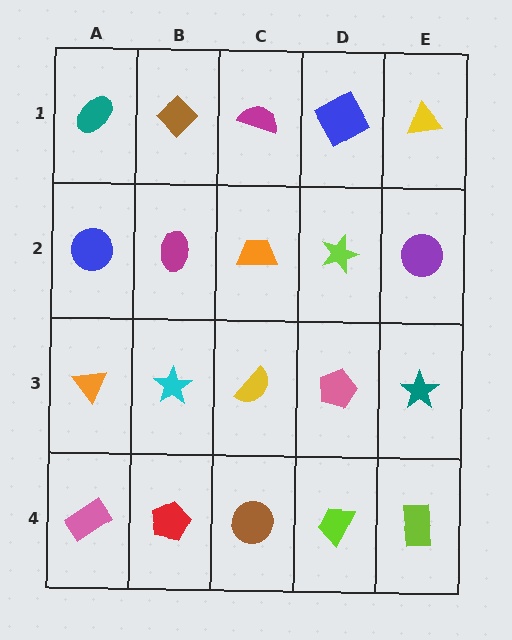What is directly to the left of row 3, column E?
A pink pentagon.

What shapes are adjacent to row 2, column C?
A magenta semicircle (row 1, column C), a yellow semicircle (row 3, column C), a magenta ellipse (row 2, column B), a lime star (row 2, column D).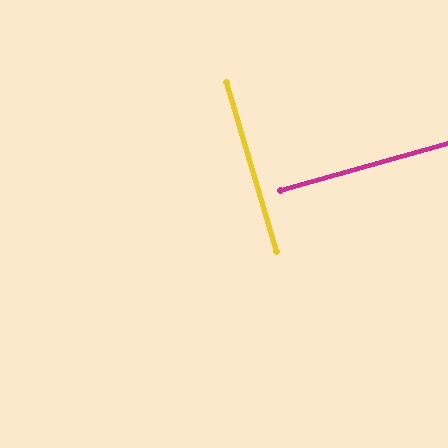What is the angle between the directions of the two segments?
Approximately 89 degrees.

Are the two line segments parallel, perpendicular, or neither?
Perpendicular — they meet at approximately 89°.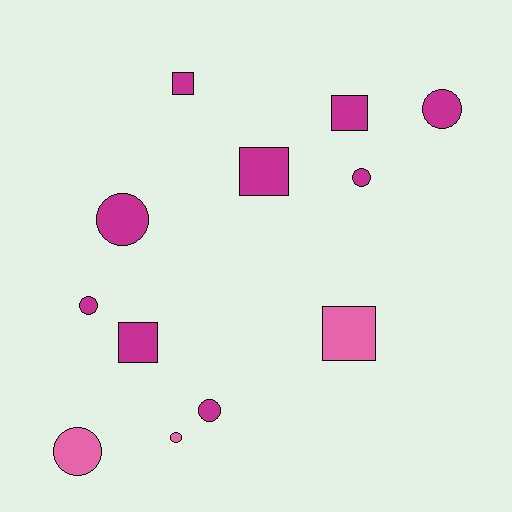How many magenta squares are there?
There are 4 magenta squares.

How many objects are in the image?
There are 12 objects.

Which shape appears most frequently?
Circle, with 7 objects.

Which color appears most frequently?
Magenta, with 9 objects.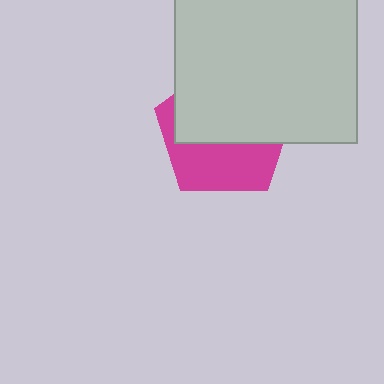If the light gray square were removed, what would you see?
You would see the complete magenta pentagon.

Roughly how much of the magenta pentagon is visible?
A small part of it is visible (roughly 43%).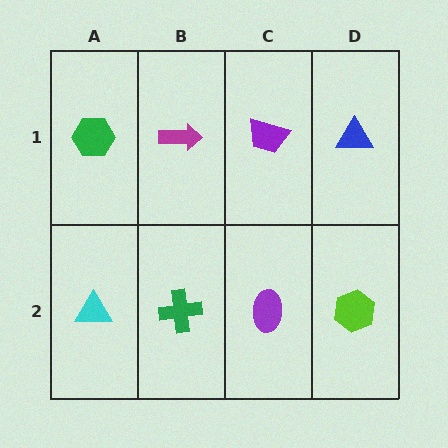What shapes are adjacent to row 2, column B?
A magenta arrow (row 1, column B), a cyan triangle (row 2, column A), a purple ellipse (row 2, column C).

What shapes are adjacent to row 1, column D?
A lime hexagon (row 2, column D), a purple trapezoid (row 1, column C).